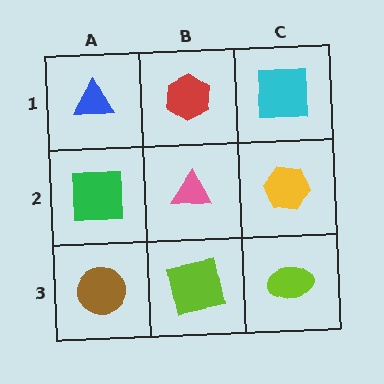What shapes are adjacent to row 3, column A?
A green square (row 2, column A), a lime square (row 3, column B).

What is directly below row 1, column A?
A green square.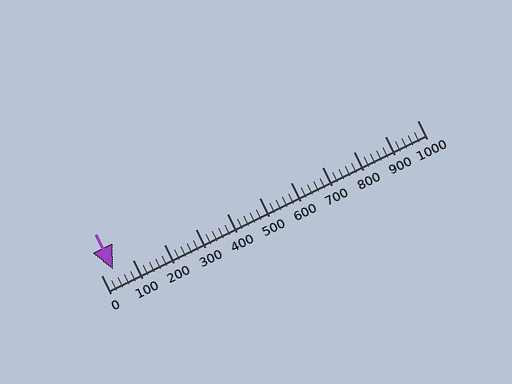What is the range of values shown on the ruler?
The ruler shows values from 0 to 1000.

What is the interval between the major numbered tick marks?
The major tick marks are spaced 100 units apart.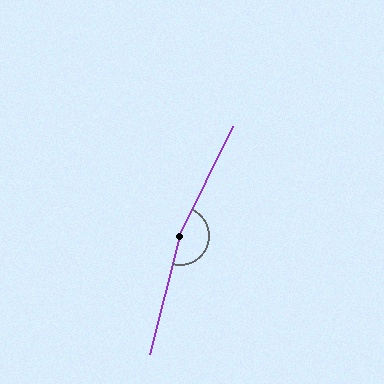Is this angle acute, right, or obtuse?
It is obtuse.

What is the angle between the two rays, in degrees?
Approximately 169 degrees.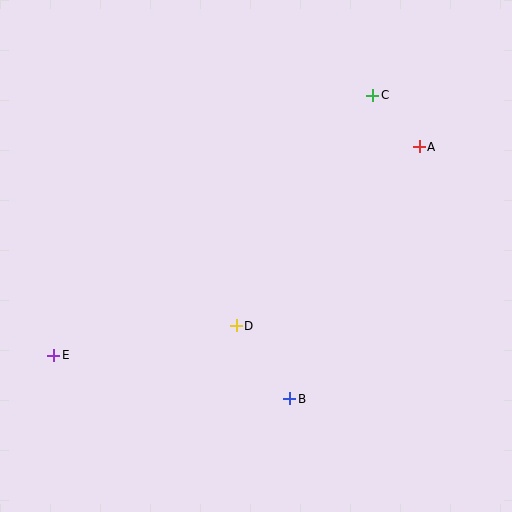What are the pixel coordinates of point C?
Point C is at (373, 95).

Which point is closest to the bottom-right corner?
Point B is closest to the bottom-right corner.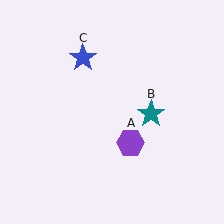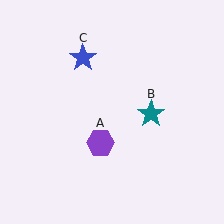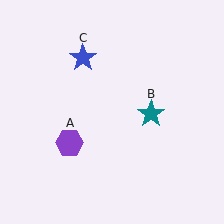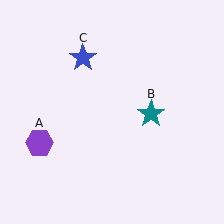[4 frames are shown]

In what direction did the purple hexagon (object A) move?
The purple hexagon (object A) moved left.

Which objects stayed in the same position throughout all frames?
Teal star (object B) and blue star (object C) remained stationary.